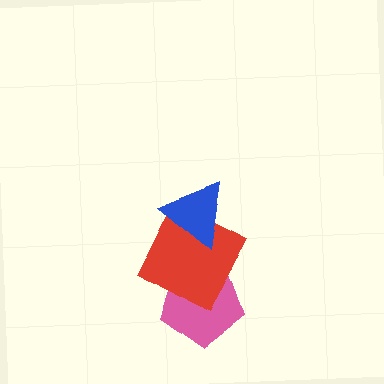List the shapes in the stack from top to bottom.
From top to bottom: the blue triangle, the red square, the pink pentagon.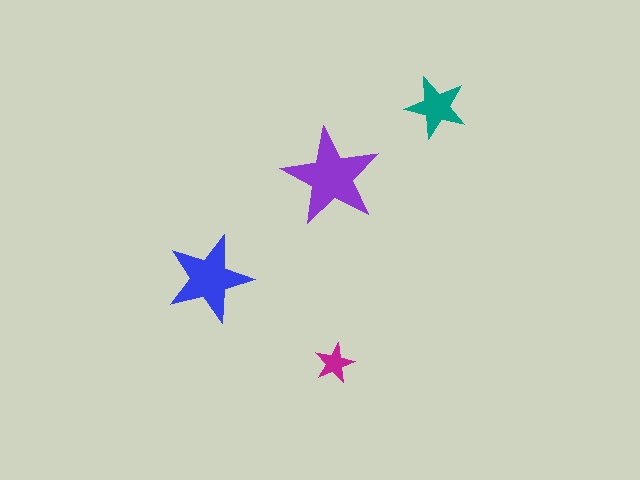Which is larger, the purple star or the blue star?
The purple one.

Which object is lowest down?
The magenta star is bottommost.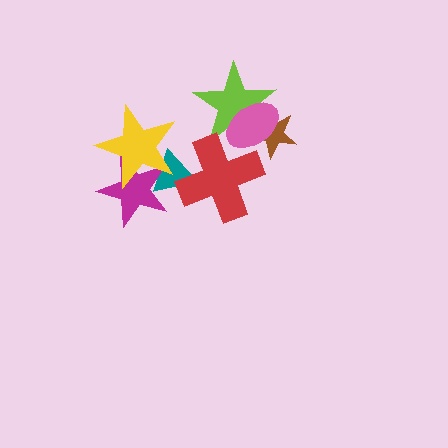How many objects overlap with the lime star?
3 objects overlap with the lime star.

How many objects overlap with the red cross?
3 objects overlap with the red cross.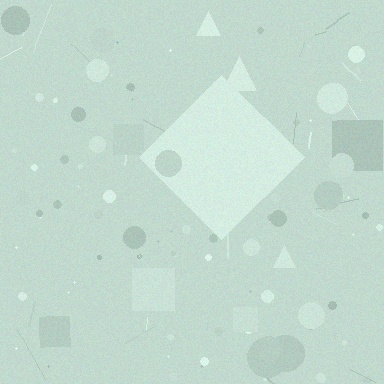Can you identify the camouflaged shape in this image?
The camouflaged shape is a diamond.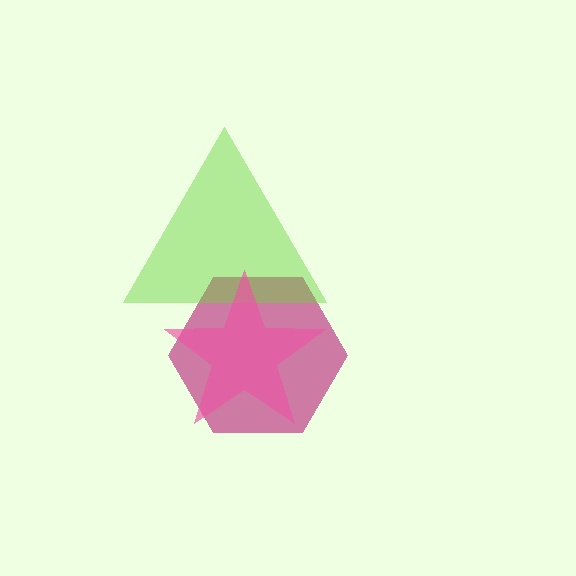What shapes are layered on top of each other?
The layered shapes are: a magenta hexagon, a lime triangle, a pink star.